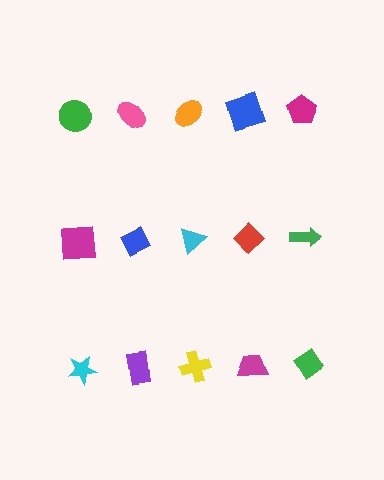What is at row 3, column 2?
A purple rectangle.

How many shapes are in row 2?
5 shapes.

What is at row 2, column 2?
A blue diamond.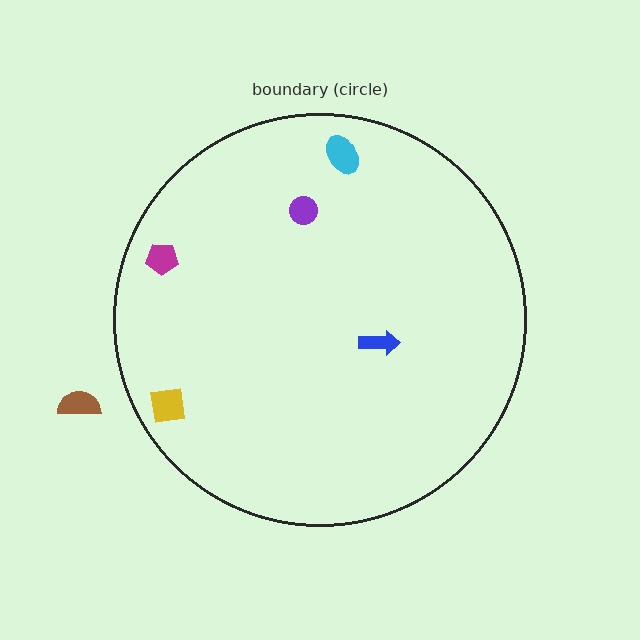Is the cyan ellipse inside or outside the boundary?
Inside.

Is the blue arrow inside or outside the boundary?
Inside.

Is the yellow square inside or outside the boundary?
Inside.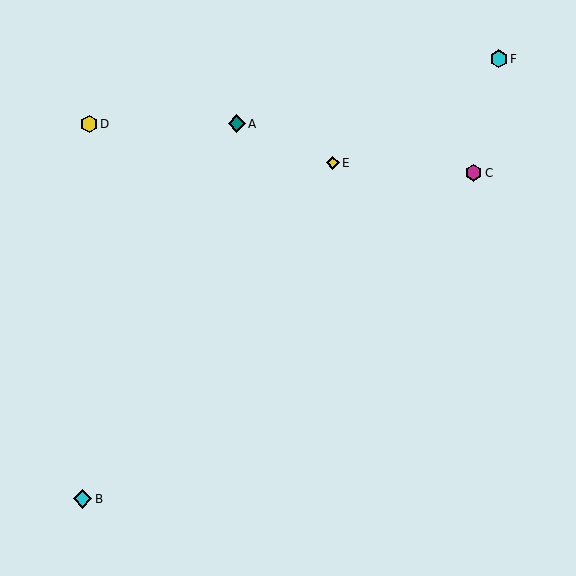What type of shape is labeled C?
Shape C is a magenta hexagon.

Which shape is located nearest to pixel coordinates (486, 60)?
The cyan hexagon (labeled F) at (499, 59) is nearest to that location.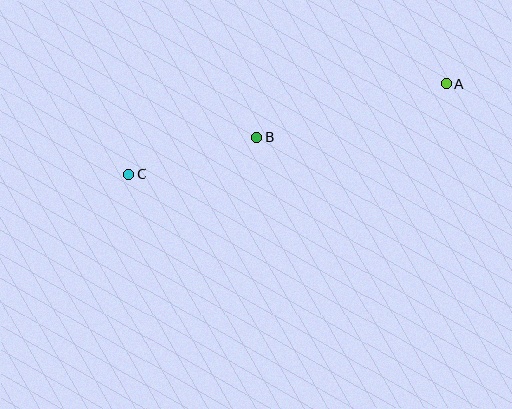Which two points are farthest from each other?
Points A and C are farthest from each other.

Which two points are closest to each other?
Points B and C are closest to each other.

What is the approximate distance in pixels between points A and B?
The distance between A and B is approximately 198 pixels.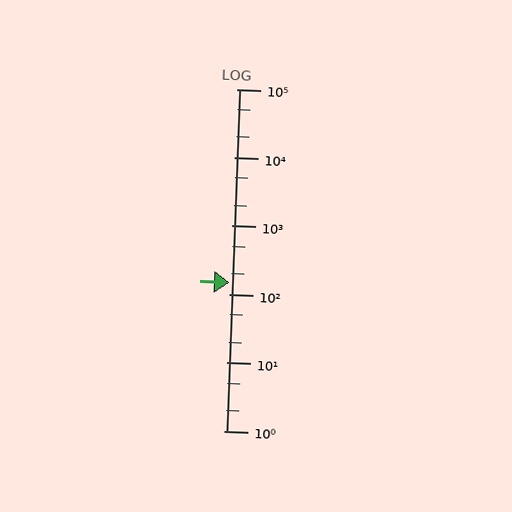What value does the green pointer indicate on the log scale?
The pointer indicates approximately 150.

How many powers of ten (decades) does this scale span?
The scale spans 5 decades, from 1 to 100000.